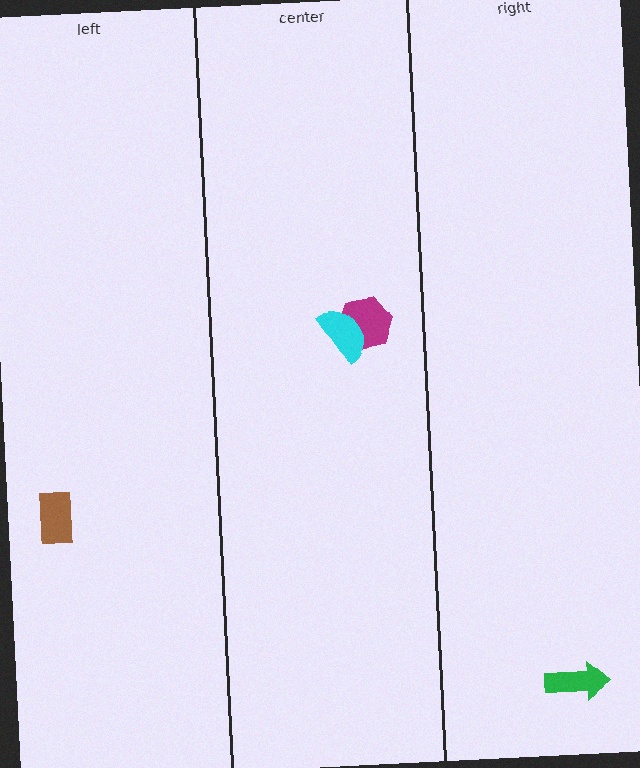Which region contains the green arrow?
The right region.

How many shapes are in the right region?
1.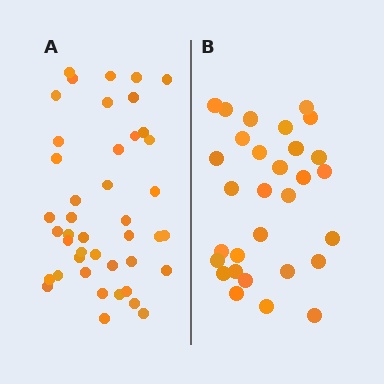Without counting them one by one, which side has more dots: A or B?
Region A (the left region) has more dots.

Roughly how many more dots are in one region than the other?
Region A has approximately 15 more dots than region B.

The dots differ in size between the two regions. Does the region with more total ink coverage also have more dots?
No. Region B has more total ink coverage because its dots are larger, but region A actually contains more individual dots. Total area can be misleading — the number of items is what matters here.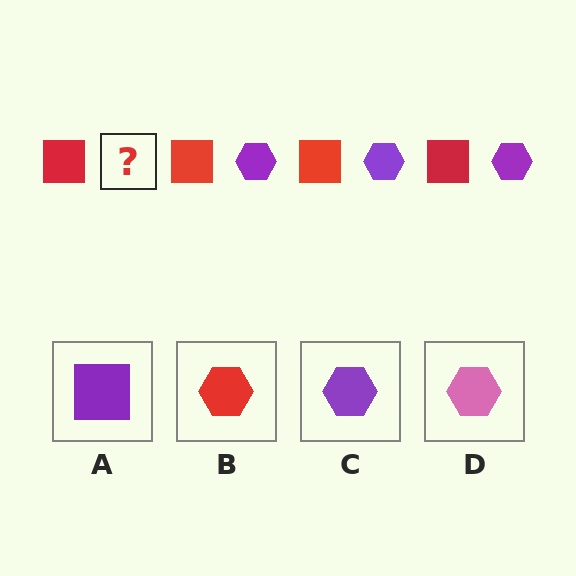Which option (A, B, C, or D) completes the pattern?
C.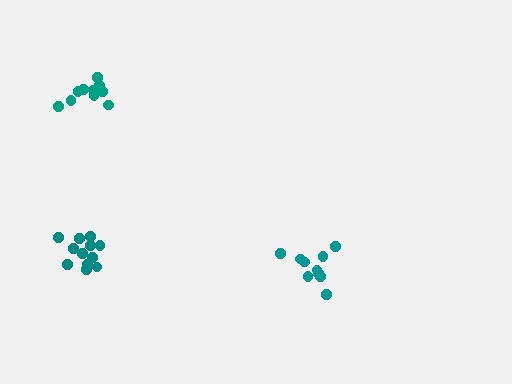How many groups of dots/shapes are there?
There are 3 groups.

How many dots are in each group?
Group 1: 10 dots, Group 2: 12 dots, Group 3: 10 dots (32 total).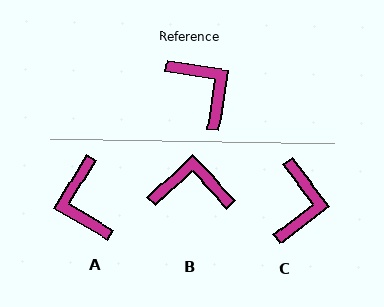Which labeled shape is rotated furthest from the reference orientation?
A, about 158 degrees away.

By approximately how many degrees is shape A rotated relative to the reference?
Approximately 158 degrees counter-clockwise.